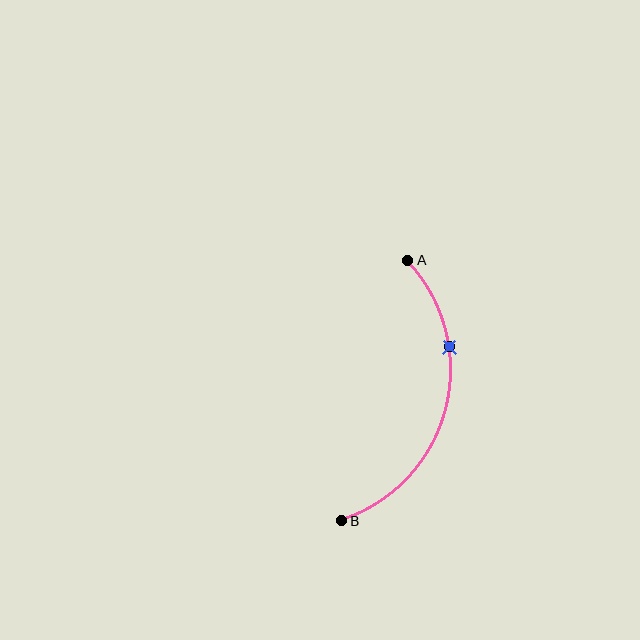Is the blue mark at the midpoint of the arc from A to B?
No. The blue mark lies on the arc but is closer to endpoint A. The arc midpoint would be at the point on the curve equidistant along the arc from both A and B.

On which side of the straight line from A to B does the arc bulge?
The arc bulges to the right of the straight line connecting A and B.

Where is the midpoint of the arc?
The arc midpoint is the point on the curve farthest from the straight line joining A and B. It sits to the right of that line.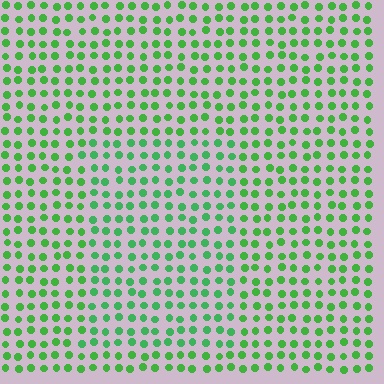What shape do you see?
I see a rectangle.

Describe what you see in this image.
The image is filled with small green elements in a uniform arrangement. A rectangle-shaped region is visible where the elements are tinted to a slightly different hue, forming a subtle color boundary.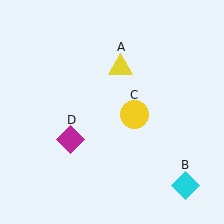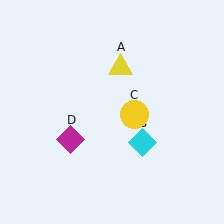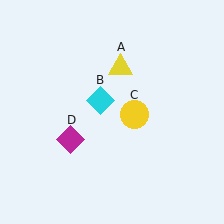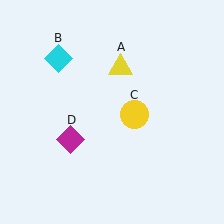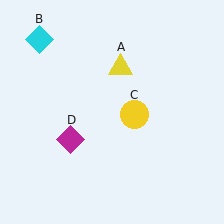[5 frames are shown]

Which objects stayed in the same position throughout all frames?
Yellow triangle (object A) and yellow circle (object C) and magenta diamond (object D) remained stationary.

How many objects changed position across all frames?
1 object changed position: cyan diamond (object B).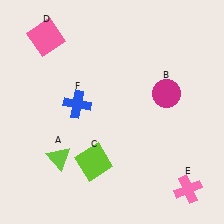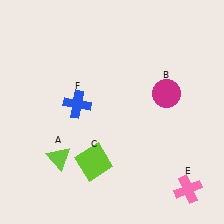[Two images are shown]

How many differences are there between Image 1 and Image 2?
There is 1 difference between the two images.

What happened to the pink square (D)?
The pink square (D) was removed in Image 2. It was in the top-left area of Image 1.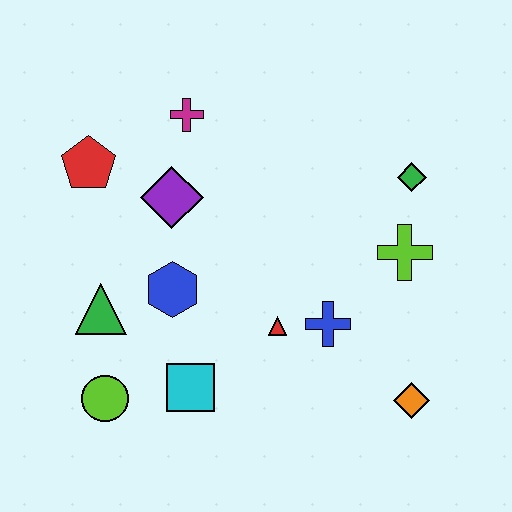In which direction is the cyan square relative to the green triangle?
The cyan square is to the right of the green triangle.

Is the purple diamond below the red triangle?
No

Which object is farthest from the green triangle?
The green diamond is farthest from the green triangle.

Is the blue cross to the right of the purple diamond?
Yes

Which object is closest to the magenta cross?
The purple diamond is closest to the magenta cross.